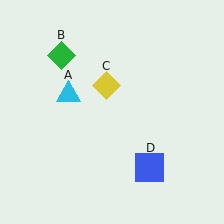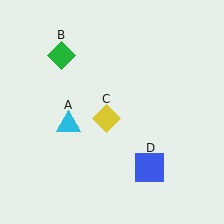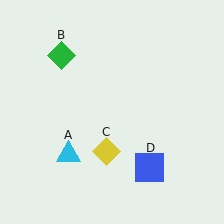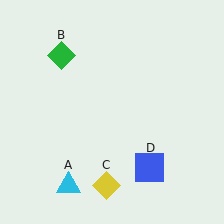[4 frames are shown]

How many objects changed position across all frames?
2 objects changed position: cyan triangle (object A), yellow diamond (object C).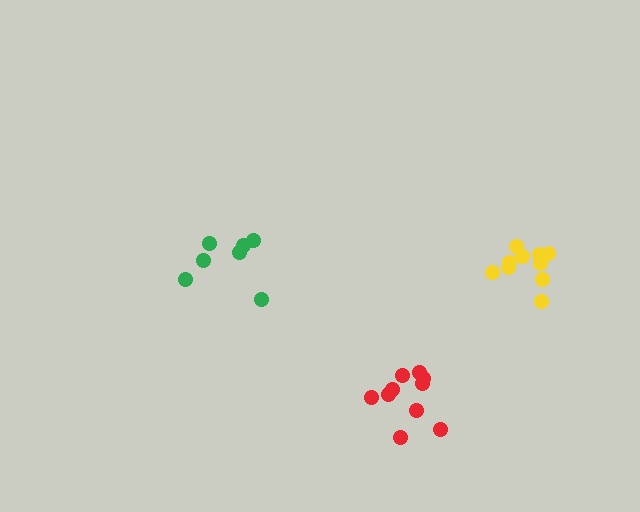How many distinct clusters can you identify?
There are 3 distinct clusters.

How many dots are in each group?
Group 1: 7 dots, Group 2: 10 dots, Group 3: 10 dots (27 total).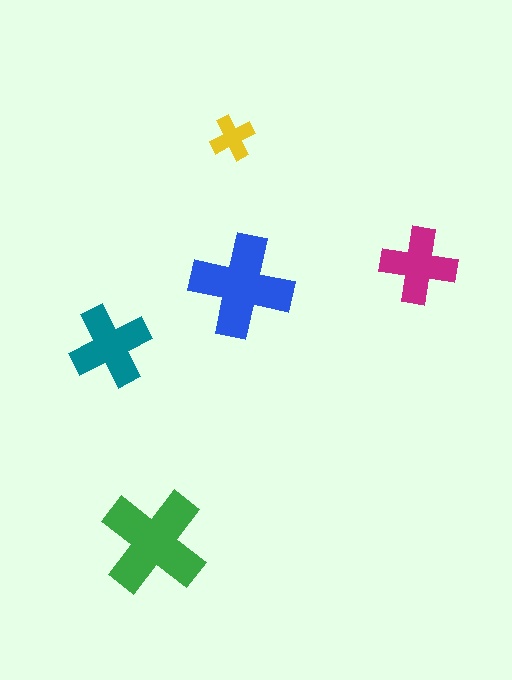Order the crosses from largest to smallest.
the green one, the blue one, the teal one, the magenta one, the yellow one.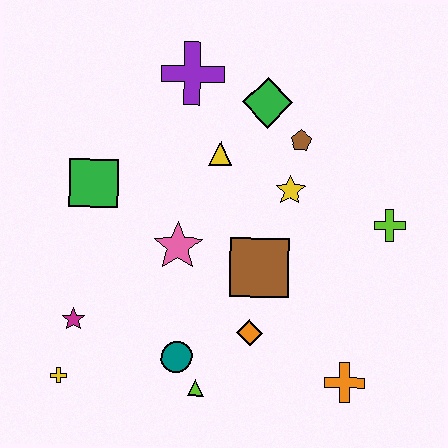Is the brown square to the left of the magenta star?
No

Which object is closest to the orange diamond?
The brown square is closest to the orange diamond.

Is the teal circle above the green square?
No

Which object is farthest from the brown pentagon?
The yellow cross is farthest from the brown pentagon.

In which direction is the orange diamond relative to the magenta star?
The orange diamond is to the right of the magenta star.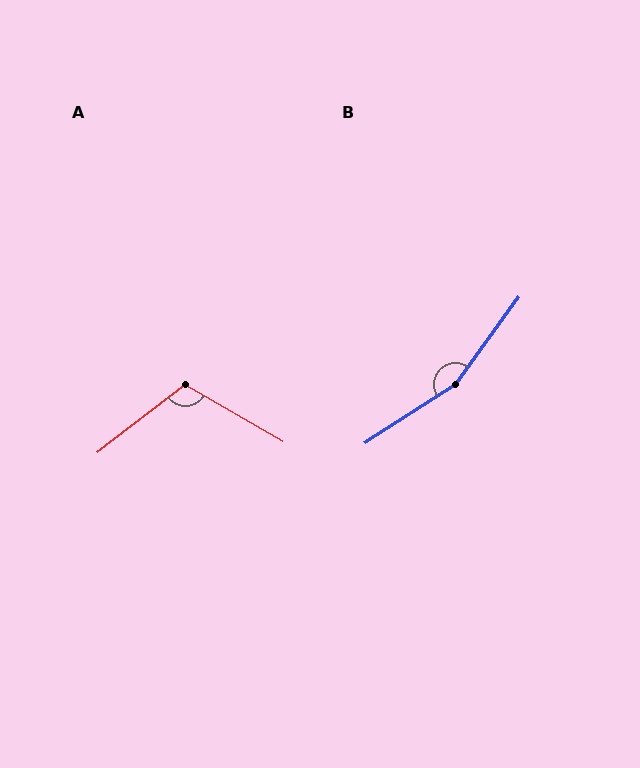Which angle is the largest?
B, at approximately 159 degrees.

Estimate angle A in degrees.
Approximately 112 degrees.